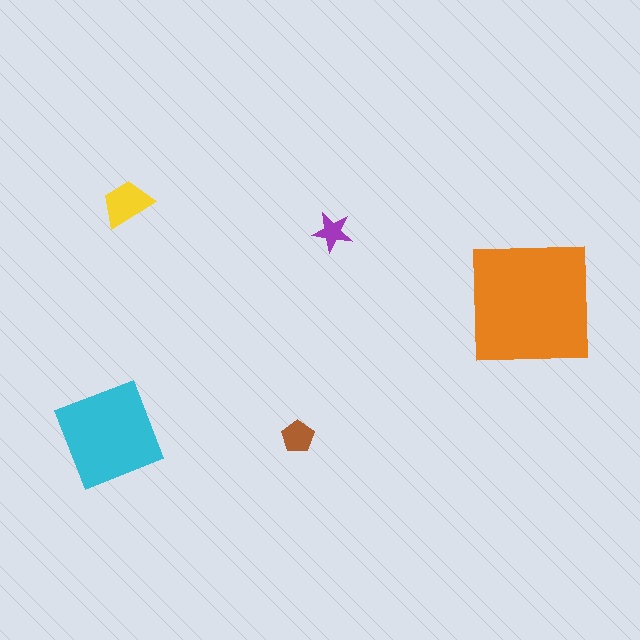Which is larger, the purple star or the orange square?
The orange square.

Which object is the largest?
The orange square.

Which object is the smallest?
The purple star.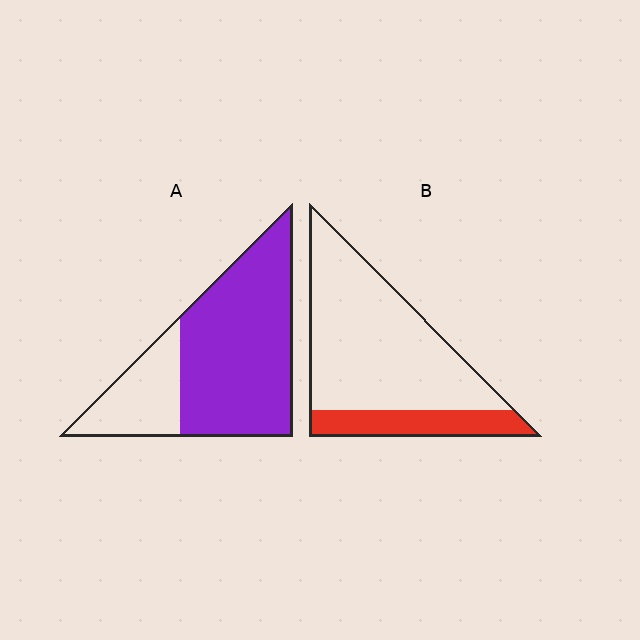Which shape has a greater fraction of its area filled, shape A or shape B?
Shape A.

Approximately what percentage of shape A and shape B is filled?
A is approximately 75% and B is approximately 20%.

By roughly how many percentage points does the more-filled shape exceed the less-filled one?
By roughly 50 percentage points (A over B).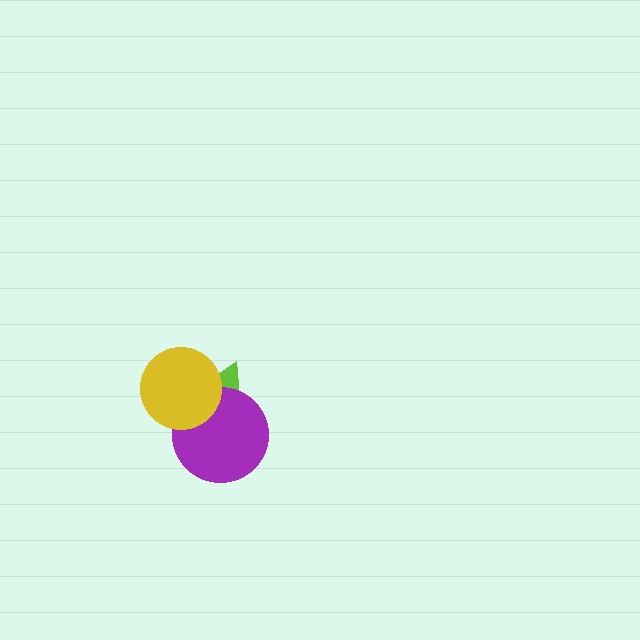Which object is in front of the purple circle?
The yellow circle is in front of the purple circle.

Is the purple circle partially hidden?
Yes, it is partially covered by another shape.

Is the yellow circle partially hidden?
No, no other shape covers it.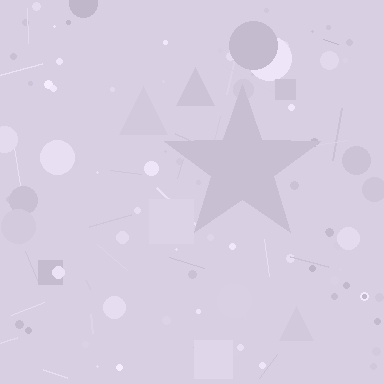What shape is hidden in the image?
A star is hidden in the image.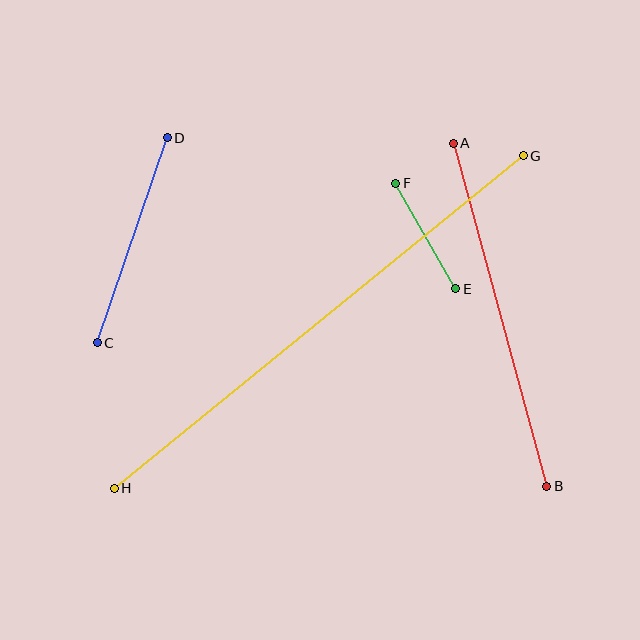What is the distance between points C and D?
The distance is approximately 217 pixels.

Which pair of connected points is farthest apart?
Points G and H are farthest apart.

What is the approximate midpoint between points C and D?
The midpoint is at approximately (132, 240) pixels.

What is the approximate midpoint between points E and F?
The midpoint is at approximately (426, 236) pixels.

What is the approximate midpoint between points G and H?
The midpoint is at approximately (319, 322) pixels.